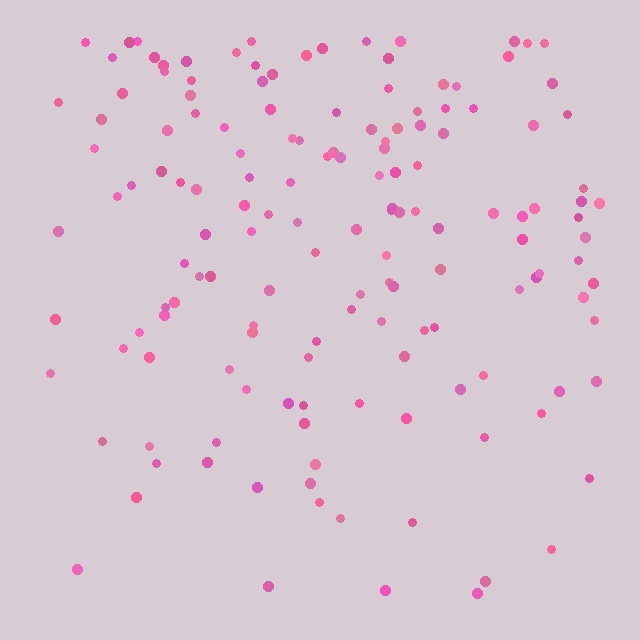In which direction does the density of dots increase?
From bottom to top, with the top side densest.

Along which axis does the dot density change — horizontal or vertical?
Vertical.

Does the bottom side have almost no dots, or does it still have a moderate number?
Still a moderate number, just noticeably fewer than the top.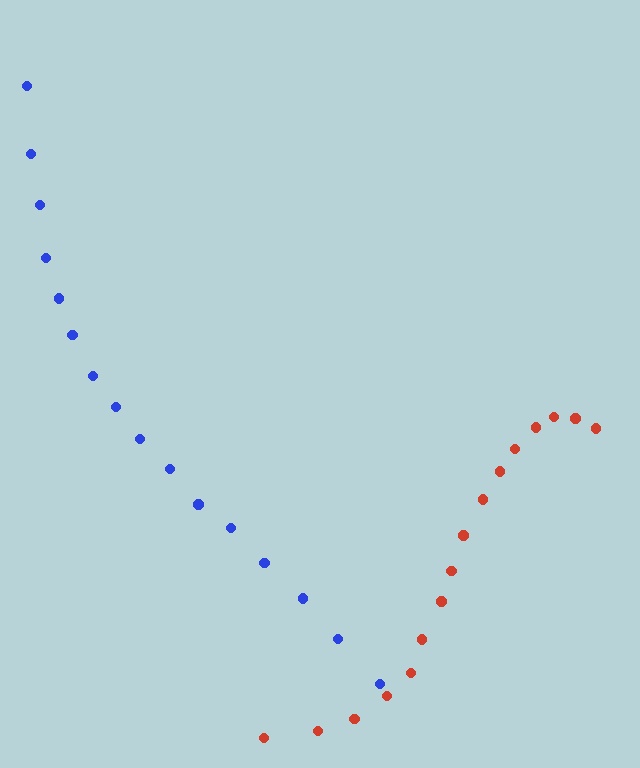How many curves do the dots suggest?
There are 2 distinct paths.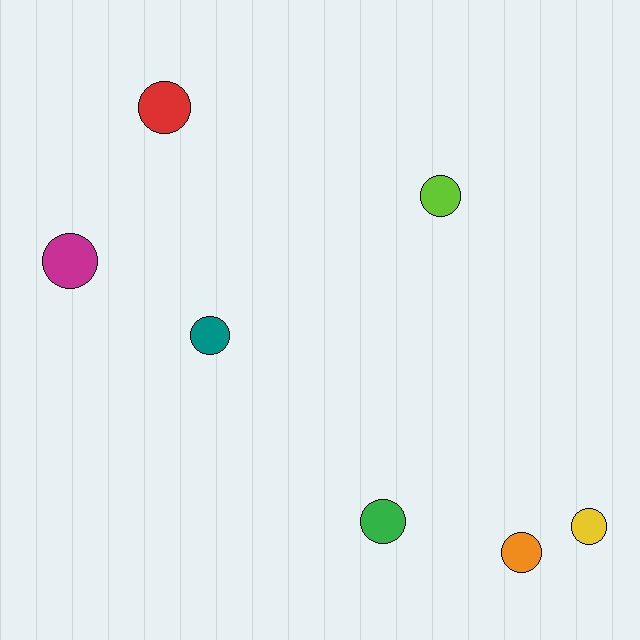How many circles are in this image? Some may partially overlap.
There are 7 circles.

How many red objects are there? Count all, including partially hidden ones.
There is 1 red object.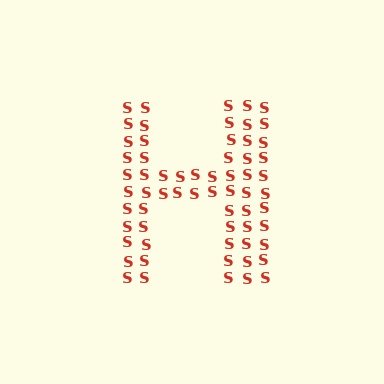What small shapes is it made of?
It is made of small letter S's.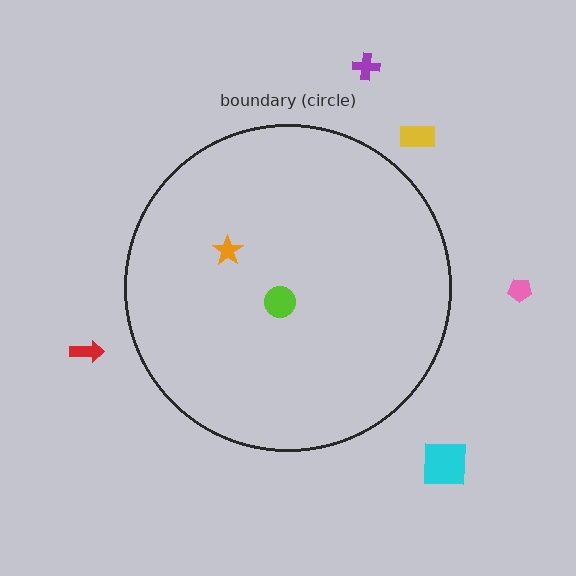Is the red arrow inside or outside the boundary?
Outside.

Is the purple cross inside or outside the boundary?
Outside.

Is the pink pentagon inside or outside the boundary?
Outside.